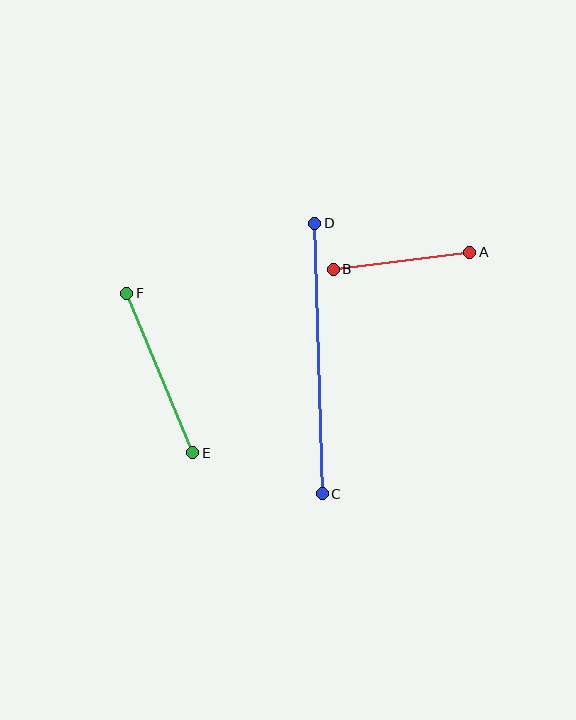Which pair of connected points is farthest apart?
Points C and D are farthest apart.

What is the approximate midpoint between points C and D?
The midpoint is at approximately (318, 358) pixels.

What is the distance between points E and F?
The distance is approximately 173 pixels.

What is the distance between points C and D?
The distance is approximately 271 pixels.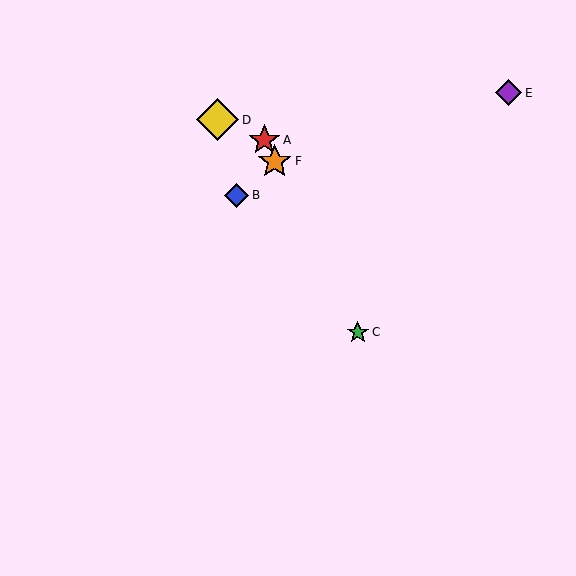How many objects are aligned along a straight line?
3 objects (A, C, F) are aligned along a straight line.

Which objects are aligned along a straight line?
Objects A, C, F are aligned along a straight line.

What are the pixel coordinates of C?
Object C is at (358, 332).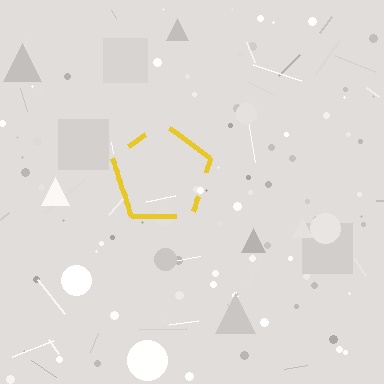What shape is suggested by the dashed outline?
The dashed outline suggests a pentagon.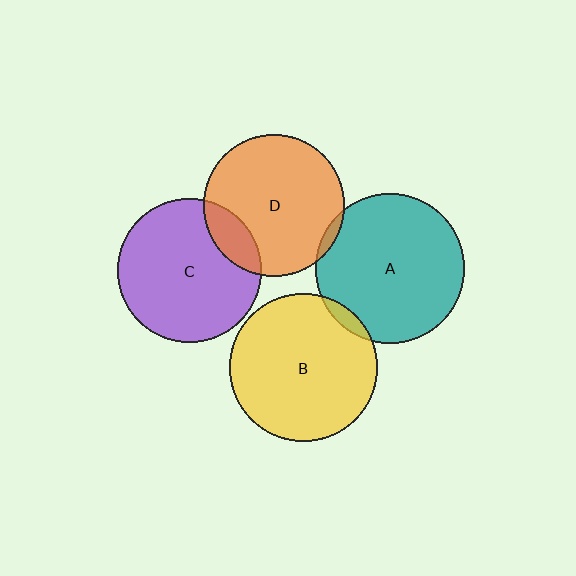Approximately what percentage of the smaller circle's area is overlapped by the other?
Approximately 5%.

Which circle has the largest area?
Circle A (teal).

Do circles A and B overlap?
Yes.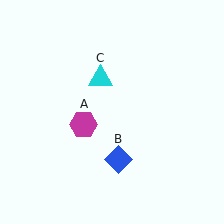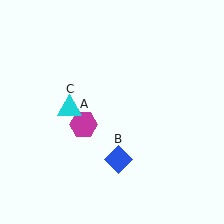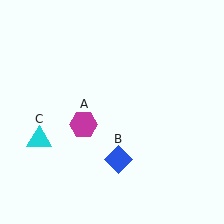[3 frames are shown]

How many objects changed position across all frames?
1 object changed position: cyan triangle (object C).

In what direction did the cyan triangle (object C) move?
The cyan triangle (object C) moved down and to the left.